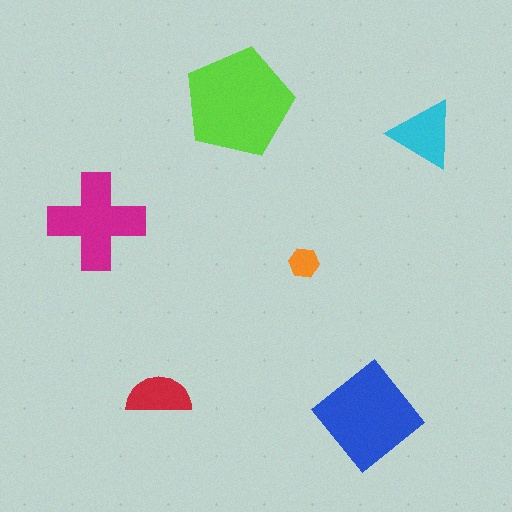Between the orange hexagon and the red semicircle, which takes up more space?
The red semicircle.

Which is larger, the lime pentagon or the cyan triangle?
The lime pentagon.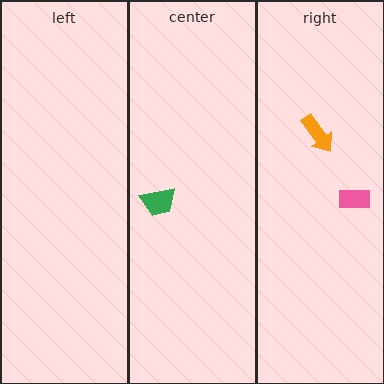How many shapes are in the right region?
2.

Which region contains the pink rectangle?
The right region.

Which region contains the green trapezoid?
The center region.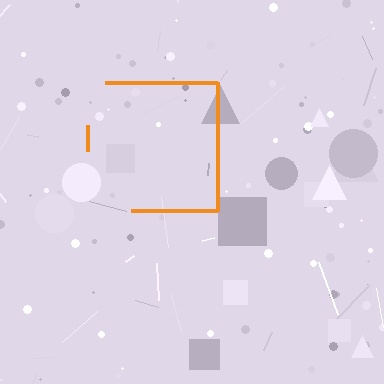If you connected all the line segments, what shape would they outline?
They would outline a square.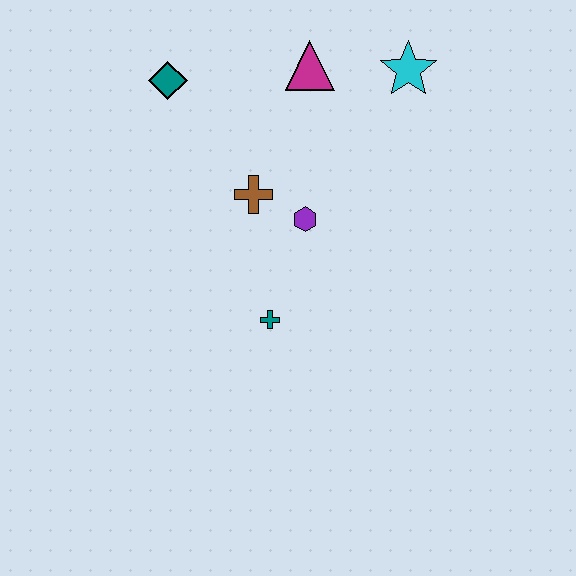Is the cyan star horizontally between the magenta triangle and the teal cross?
No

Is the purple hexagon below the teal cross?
No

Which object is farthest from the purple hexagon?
The teal diamond is farthest from the purple hexagon.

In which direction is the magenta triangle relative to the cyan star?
The magenta triangle is to the left of the cyan star.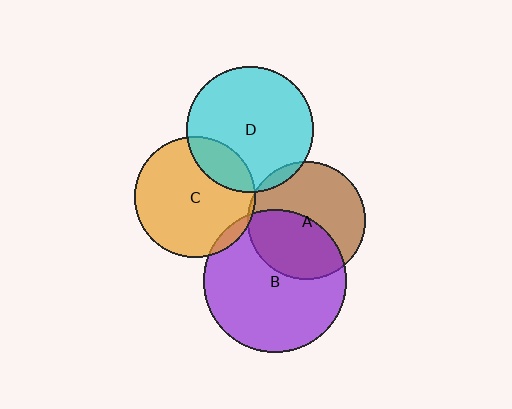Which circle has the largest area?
Circle B (purple).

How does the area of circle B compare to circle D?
Approximately 1.3 times.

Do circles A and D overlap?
Yes.